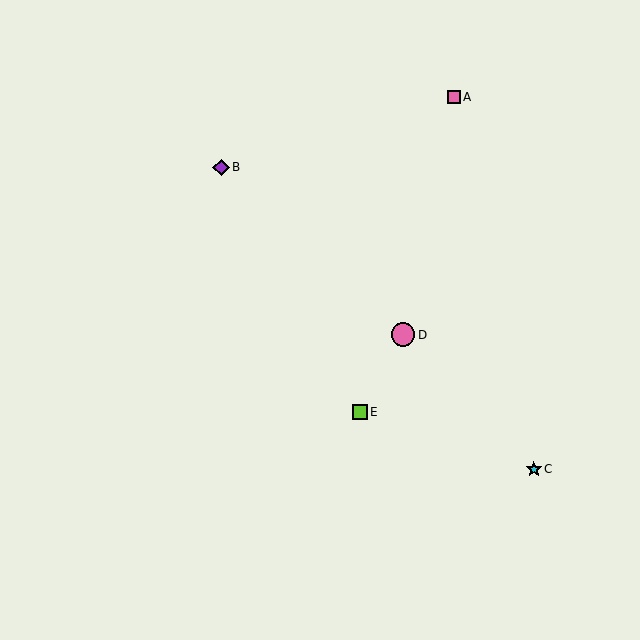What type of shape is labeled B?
Shape B is a purple diamond.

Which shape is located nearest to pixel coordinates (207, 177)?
The purple diamond (labeled B) at (221, 167) is nearest to that location.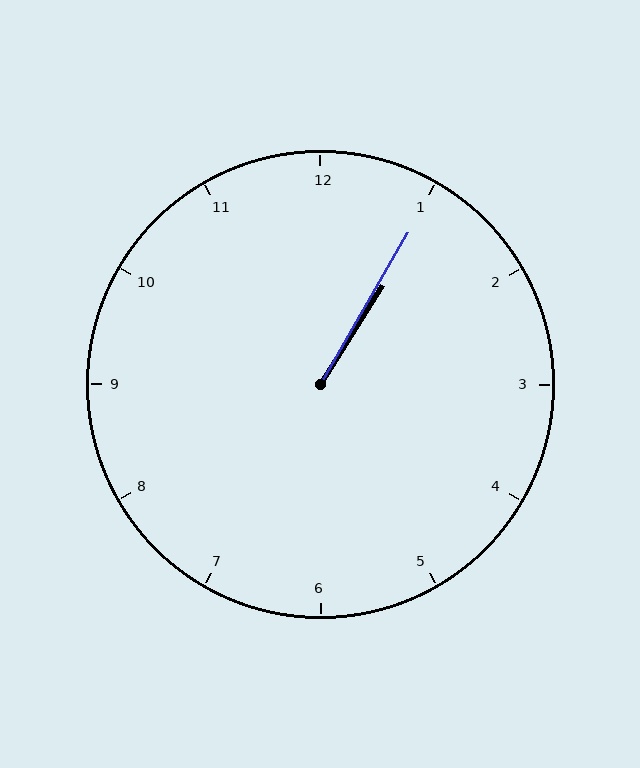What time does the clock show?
1:05.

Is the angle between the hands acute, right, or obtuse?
It is acute.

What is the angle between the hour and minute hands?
Approximately 2 degrees.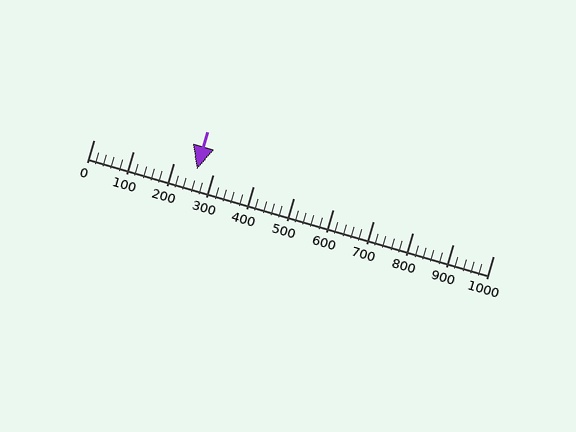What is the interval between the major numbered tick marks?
The major tick marks are spaced 100 units apart.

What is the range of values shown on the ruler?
The ruler shows values from 0 to 1000.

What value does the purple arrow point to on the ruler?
The purple arrow points to approximately 260.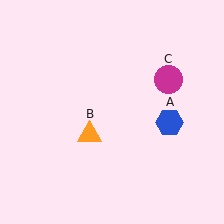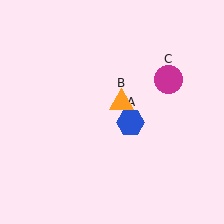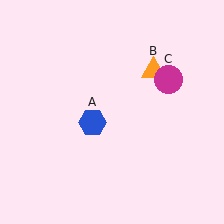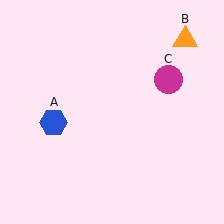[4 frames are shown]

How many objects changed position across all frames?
2 objects changed position: blue hexagon (object A), orange triangle (object B).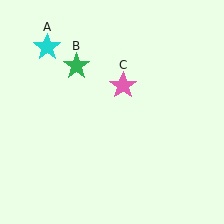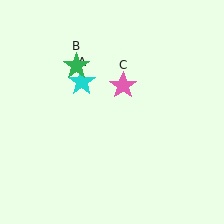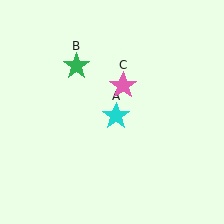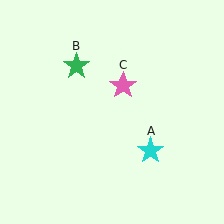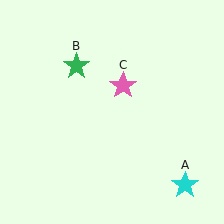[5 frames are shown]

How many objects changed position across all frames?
1 object changed position: cyan star (object A).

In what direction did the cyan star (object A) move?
The cyan star (object A) moved down and to the right.